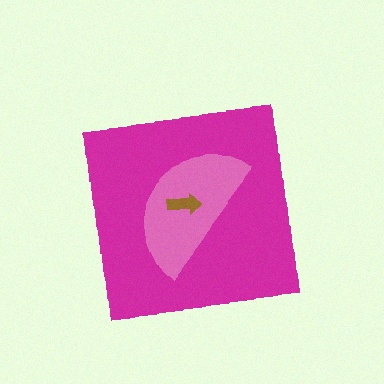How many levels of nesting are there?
3.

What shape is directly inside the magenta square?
The pink semicircle.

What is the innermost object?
The brown arrow.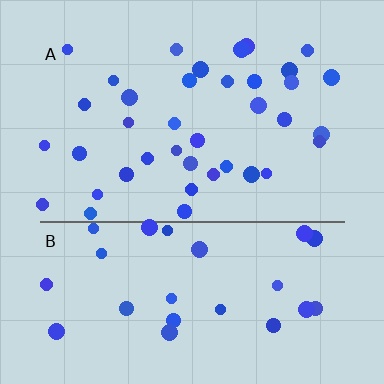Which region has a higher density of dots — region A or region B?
A (the top).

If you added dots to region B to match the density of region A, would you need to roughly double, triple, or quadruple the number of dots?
Approximately double.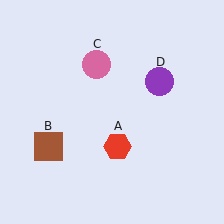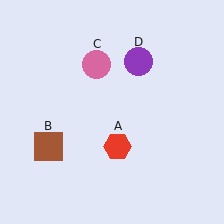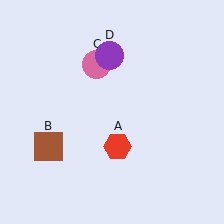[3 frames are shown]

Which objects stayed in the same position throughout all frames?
Red hexagon (object A) and brown square (object B) and pink circle (object C) remained stationary.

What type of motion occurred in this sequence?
The purple circle (object D) rotated counterclockwise around the center of the scene.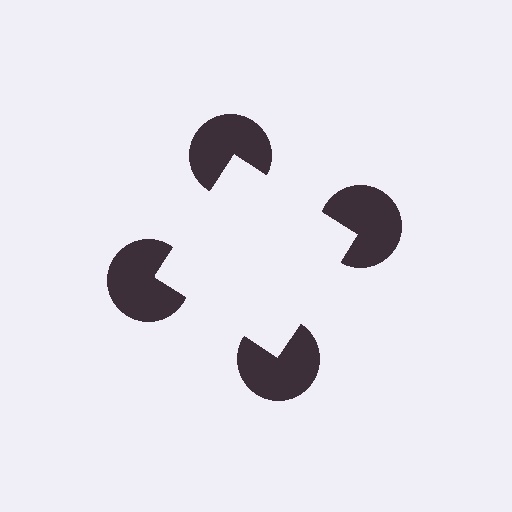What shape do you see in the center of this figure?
An illusory square — its edges are inferred from the aligned wedge cuts in the pac-man discs, not physically drawn.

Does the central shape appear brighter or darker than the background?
It typically appears slightly brighter than the background, even though no actual brightness change is drawn.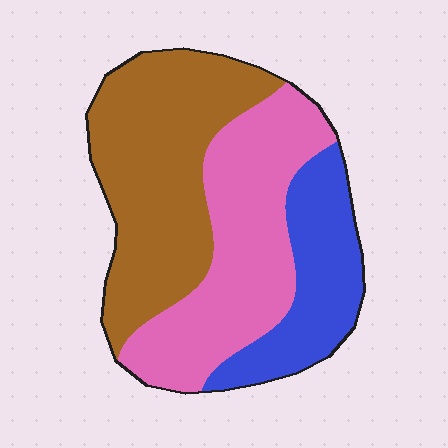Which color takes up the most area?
Brown, at roughly 40%.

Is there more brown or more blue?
Brown.